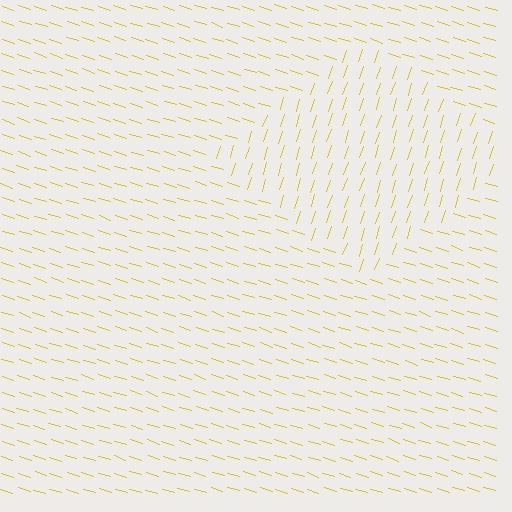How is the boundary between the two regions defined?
The boundary is defined purely by a change in line orientation (approximately 89 degrees difference). All lines are the same color and thickness.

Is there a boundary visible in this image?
Yes, there is a texture boundary formed by a change in line orientation.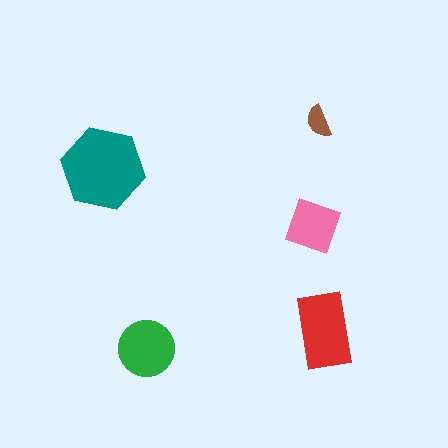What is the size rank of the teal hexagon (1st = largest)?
1st.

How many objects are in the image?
There are 5 objects in the image.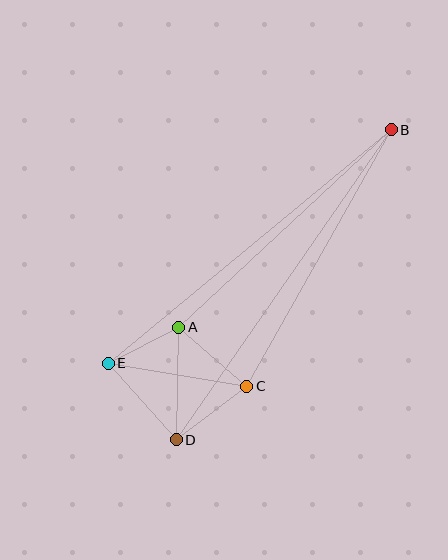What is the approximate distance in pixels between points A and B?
The distance between A and B is approximately 290 pixels.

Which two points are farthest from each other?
Points B and D are farthest from each other.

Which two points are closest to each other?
Points A and E are closest to each other.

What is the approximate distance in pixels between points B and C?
The distance between B and C is approximately 294 pixels.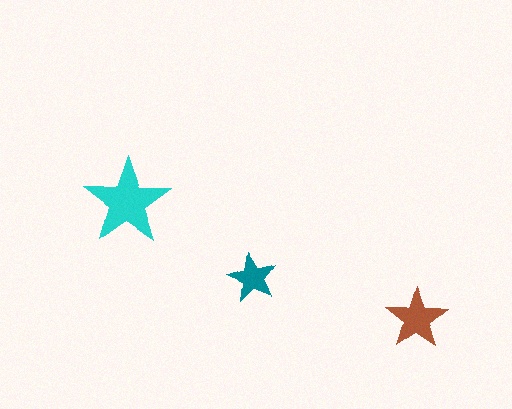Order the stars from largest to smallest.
the cyan one, the brown one, the teal one.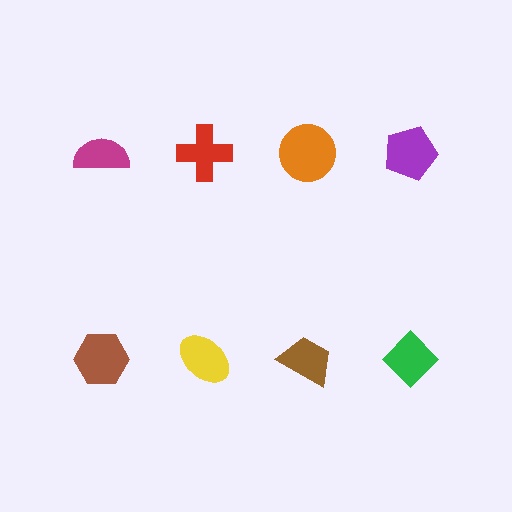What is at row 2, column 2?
A yellow ellipse.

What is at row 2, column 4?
A green diamond.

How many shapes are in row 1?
4 shapes.